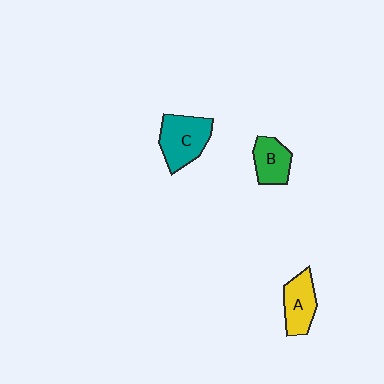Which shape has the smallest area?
Shape B (green).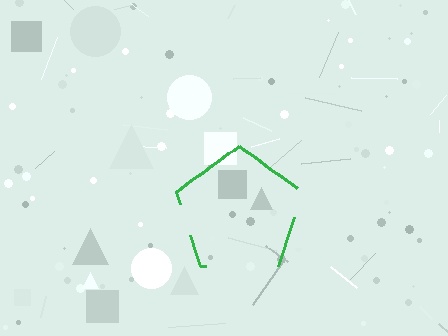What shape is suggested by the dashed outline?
The dashed outline suggests a pentagon.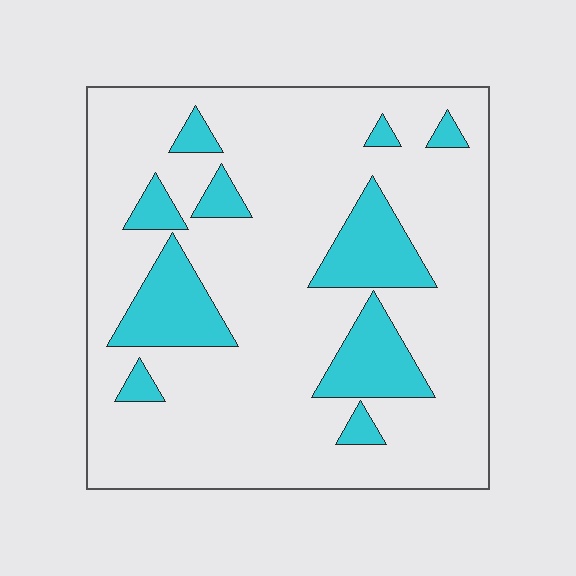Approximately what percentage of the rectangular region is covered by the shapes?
Approximately 20%.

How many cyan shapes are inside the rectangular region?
10.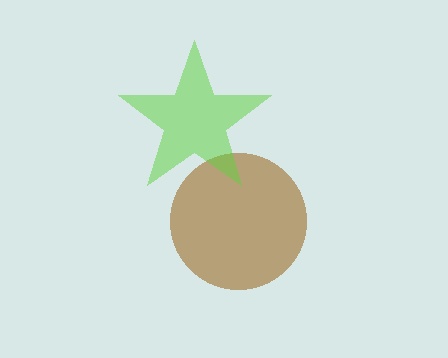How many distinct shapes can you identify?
There are 2 distinct shapes: a brown circle, a lime star.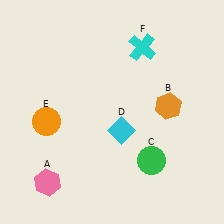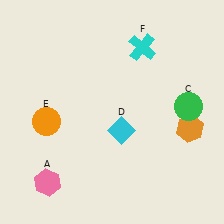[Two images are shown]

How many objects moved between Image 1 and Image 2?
2 objects moved between the two images.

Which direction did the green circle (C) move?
The green circle (C) moved up.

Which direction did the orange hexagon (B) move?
The orange hexagon (B) moved down.